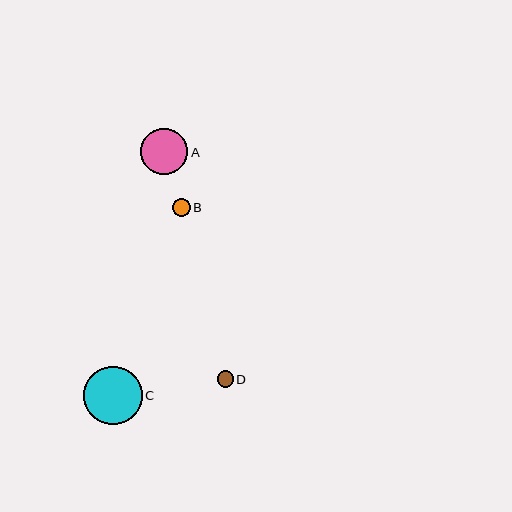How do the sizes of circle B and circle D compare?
Circle B and circle D are approximately the same size.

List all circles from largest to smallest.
From largest to smallest: C, A, B, D.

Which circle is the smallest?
Circle D is the smallest with a size of approximately 16 pixels.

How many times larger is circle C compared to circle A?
Circle C is approximately 1.2 times the size of circle A.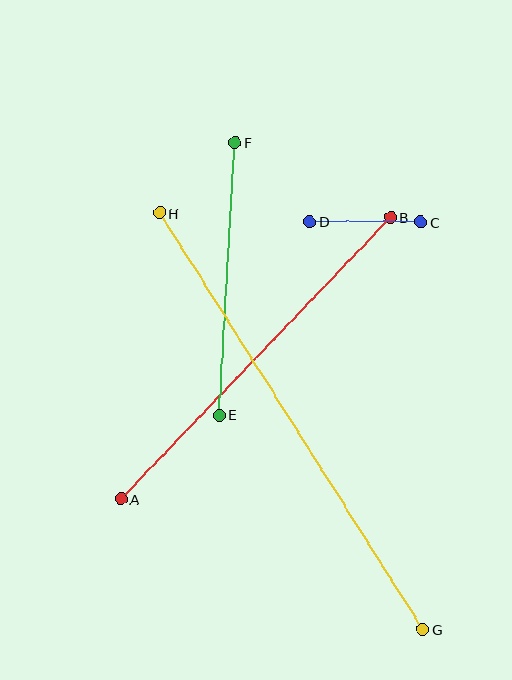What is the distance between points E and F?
The distance is approximately 273 pixels.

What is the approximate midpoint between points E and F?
The midpoint is at approximately (227, 279) pixels.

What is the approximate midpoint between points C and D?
The midpoint is at approximately (365, 222) pixels.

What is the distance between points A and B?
The distance is approximately 390 pixels.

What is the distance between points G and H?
The distance is approximately 493 pixels.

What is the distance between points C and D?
The distance is approximately 111 pixels.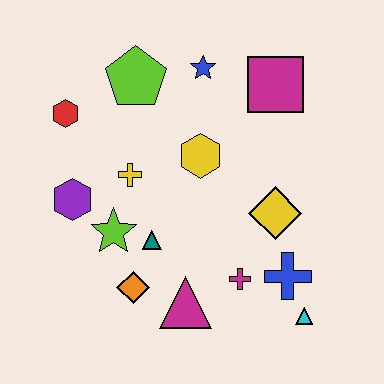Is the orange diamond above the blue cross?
No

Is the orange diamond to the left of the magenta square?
Yes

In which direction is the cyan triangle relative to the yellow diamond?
The cyan triangle is below the yellow diamond.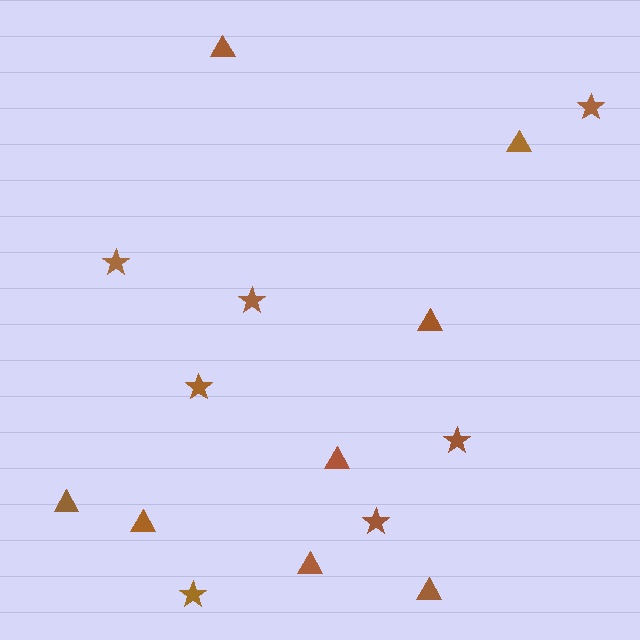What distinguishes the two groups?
There are 2 groups: one group of stars (7) and one group of triangles (8).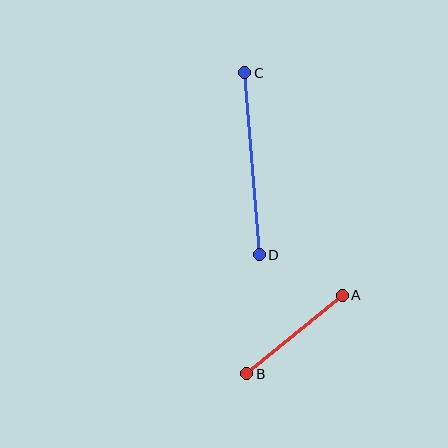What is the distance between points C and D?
The distance is approximately 183 pixels.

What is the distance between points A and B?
The distance is approximately 124 pixels.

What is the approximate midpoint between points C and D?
The midpoint is at approximately (252, 164) pixels.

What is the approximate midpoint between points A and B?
The midpoint is at approximately (294, 334) pixels.